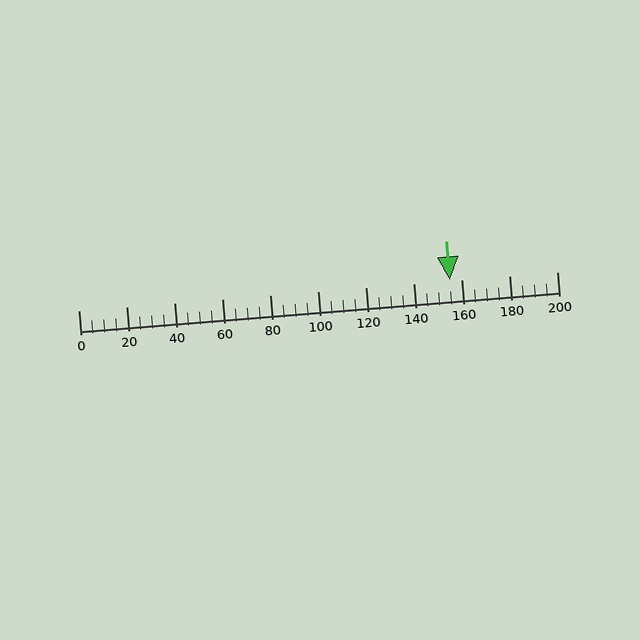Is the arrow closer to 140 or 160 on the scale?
The arrow is closer to 160.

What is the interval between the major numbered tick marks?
The major tick marks are spaced 20 units apart.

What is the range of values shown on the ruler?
The ruler shows values from 0 to 200.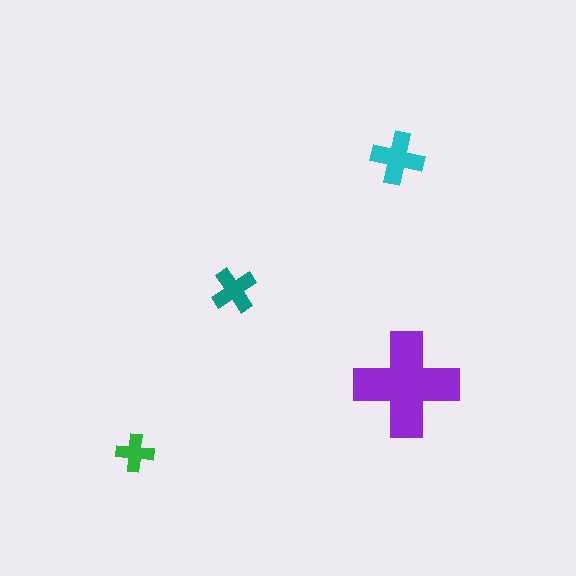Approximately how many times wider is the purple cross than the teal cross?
About 2.5 times wider.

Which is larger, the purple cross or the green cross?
The purple one.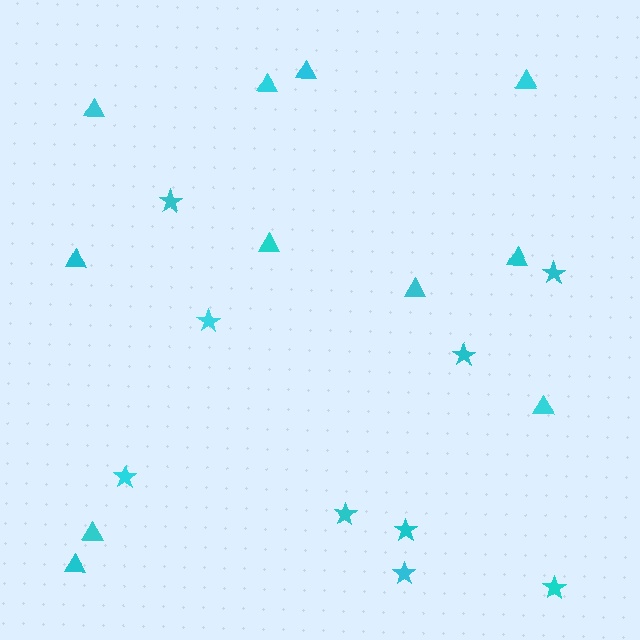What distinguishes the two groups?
There are 2 groups: one group of triangles (11) and one group of stars (9).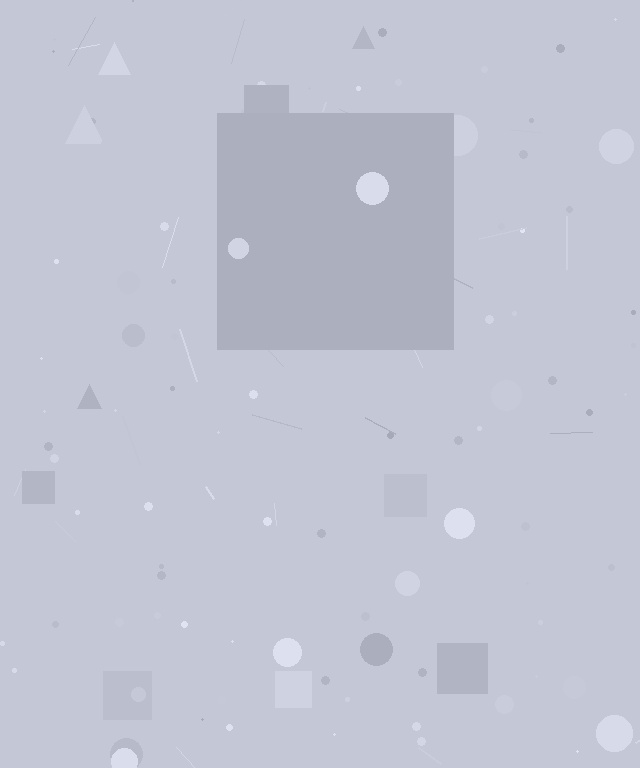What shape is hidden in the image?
A square is hidden in the image.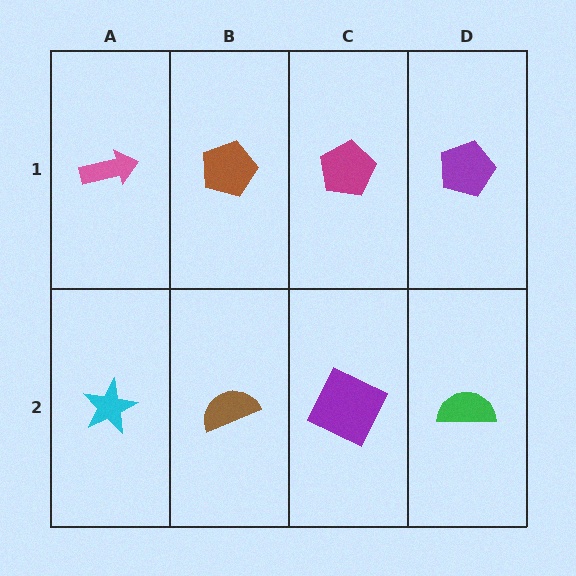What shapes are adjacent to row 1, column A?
A cyan star (row 2, column A), a brown pentagon (row 1, column B).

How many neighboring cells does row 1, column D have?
2.